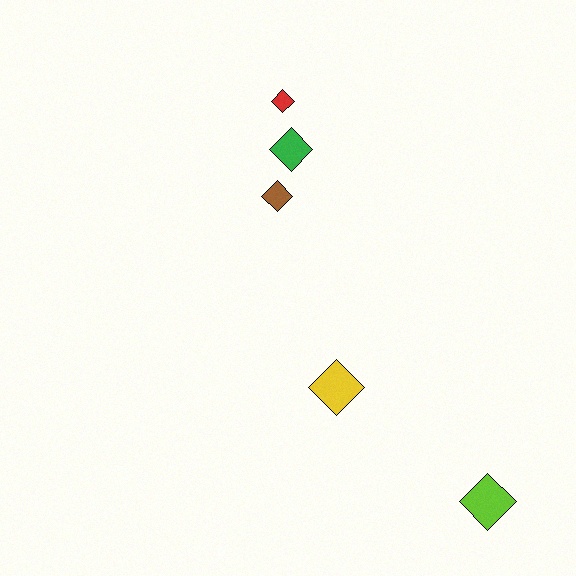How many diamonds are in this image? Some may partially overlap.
There are 5 diamonds.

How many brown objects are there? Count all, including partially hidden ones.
There is 1 brown object.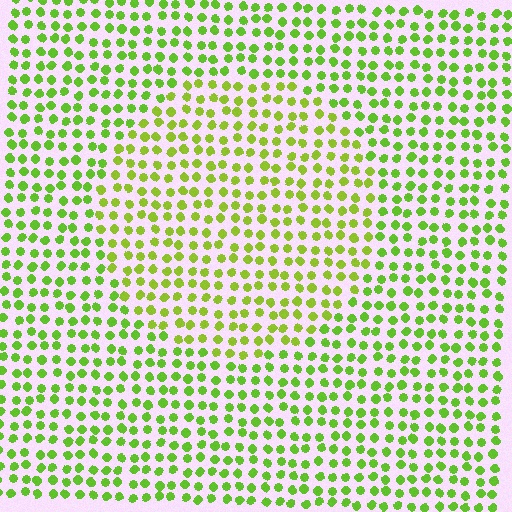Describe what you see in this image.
The image is filled with small lime elements in a uniform arrangement. A circle-shaped region is visible where the elements are tinted to a slightly different hue, forming a subtle color boundary.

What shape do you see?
I see a circle.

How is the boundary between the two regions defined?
The boundary is defined purely by a slight shift in hue (about 18 degrees). Spacing, size, and orientation are identical on both sides.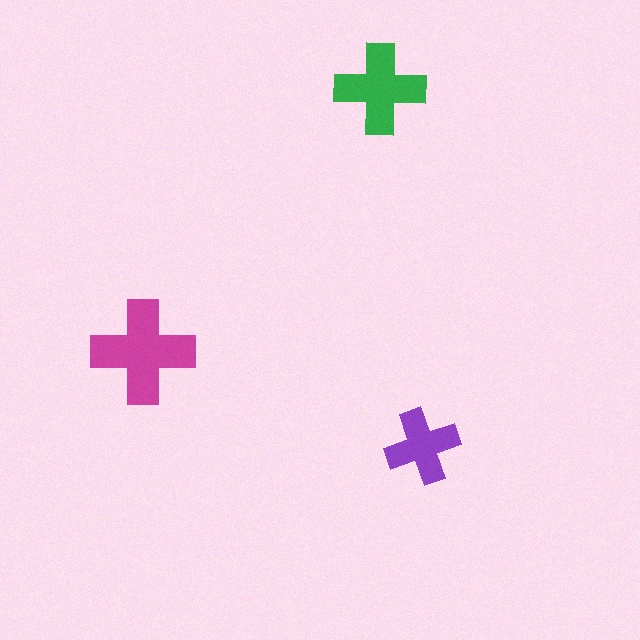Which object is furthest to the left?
The magenta cross is leftmost.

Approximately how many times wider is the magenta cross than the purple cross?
About 1.5 times wider.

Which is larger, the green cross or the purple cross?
The green one.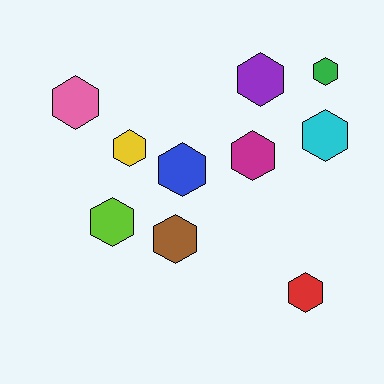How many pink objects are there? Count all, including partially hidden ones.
There is 1 pink object.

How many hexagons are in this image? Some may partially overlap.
There are 10 hexagons.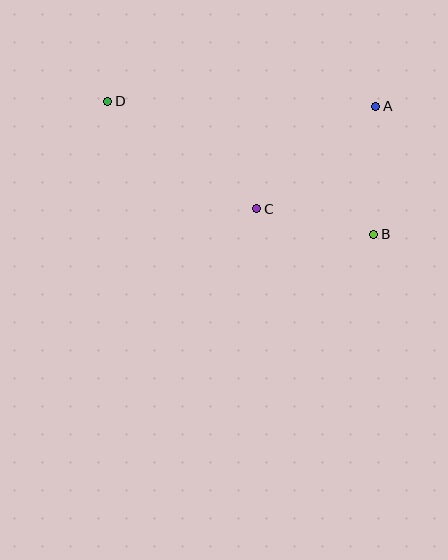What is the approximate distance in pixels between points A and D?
The distance between A and D is approximately 268 pixels.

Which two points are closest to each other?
Points B and C are closest to each other.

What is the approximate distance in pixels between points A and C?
The distance between A and C is approximately 157 pixels.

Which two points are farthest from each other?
Points B and D are farthest from each other.